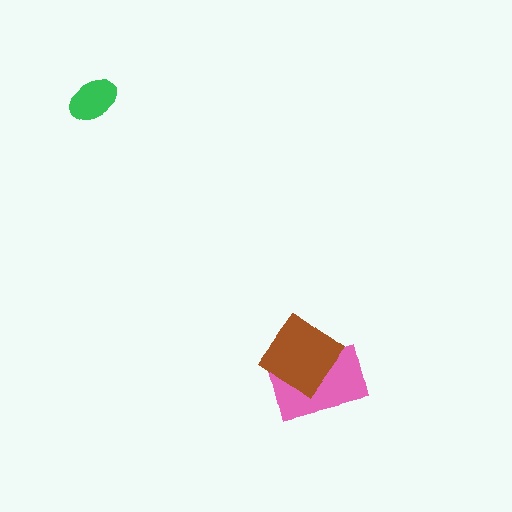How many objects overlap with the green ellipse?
0 objects overlap with the green ellipse.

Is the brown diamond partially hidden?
No, no other shape covers it.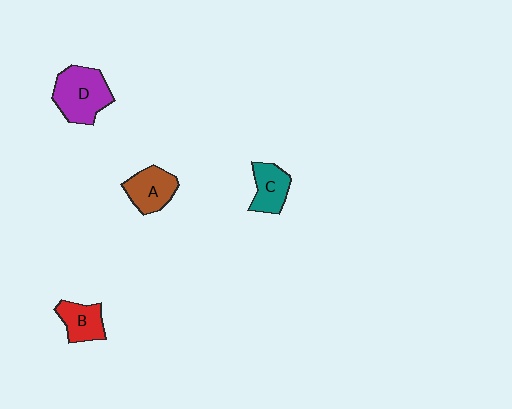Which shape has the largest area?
Shape D (purple).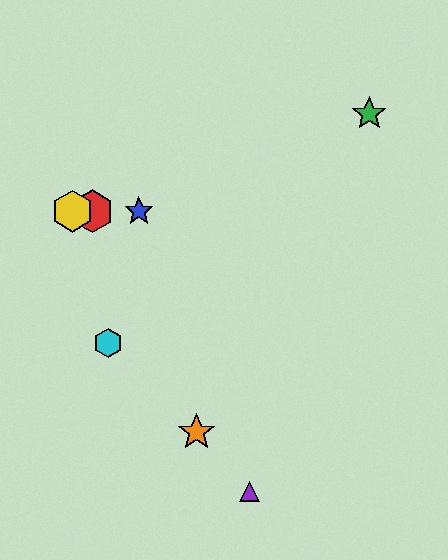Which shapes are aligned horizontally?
The red hexagon, the blue star, the yellow hexagon are aligned horizontally.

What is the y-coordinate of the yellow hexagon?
The yellow hexagon is at y≈211.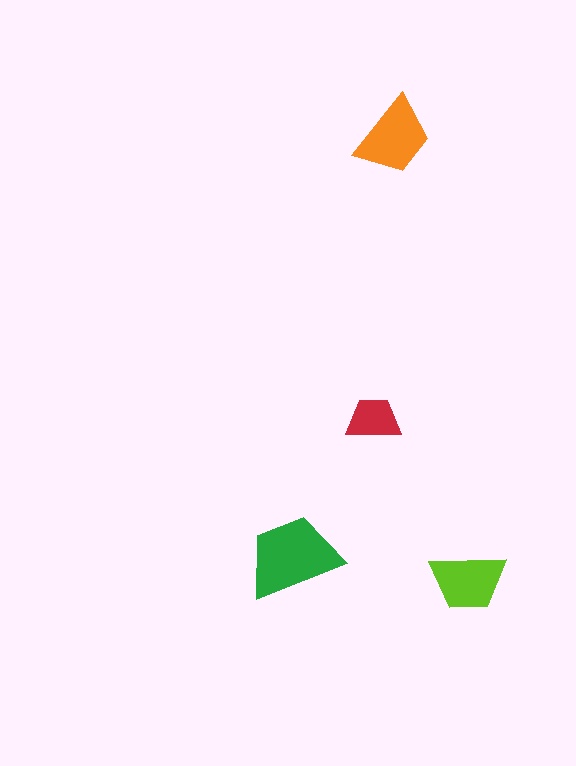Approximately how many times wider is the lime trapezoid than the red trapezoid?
About 1.5 times wider.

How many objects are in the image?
There are 4 objects in the image.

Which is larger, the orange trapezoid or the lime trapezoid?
The orange one.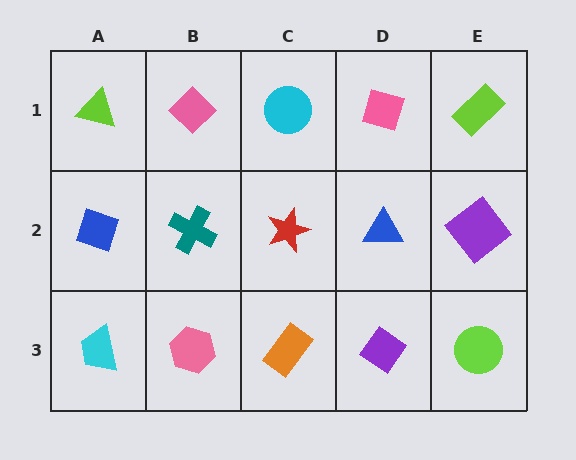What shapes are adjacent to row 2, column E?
A lime rectangle (row 1, column E), a lime circle (row 3, column E), a blue triangle (row 2, column D).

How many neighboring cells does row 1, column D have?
3.